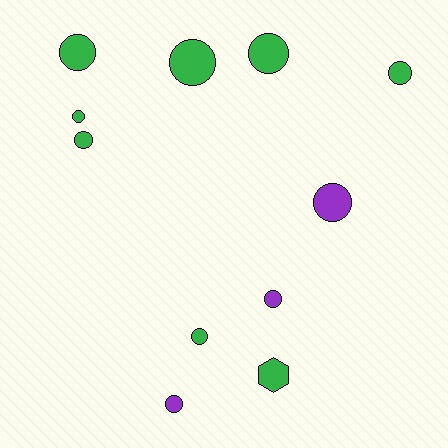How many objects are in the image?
There are 11 objects.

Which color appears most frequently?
Green, with 8 objects.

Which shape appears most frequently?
Circle, with 10 objects.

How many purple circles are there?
There are 3 purple circles.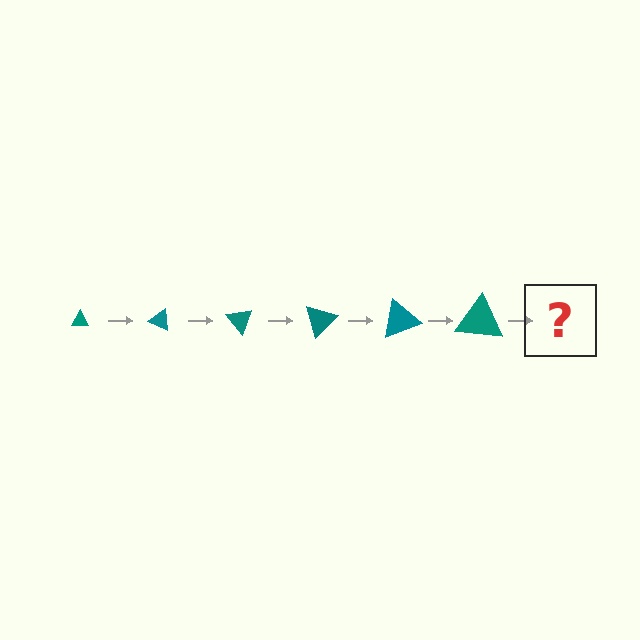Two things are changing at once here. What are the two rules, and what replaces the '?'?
The two rules are that the triangle grows larger each step and it rotates 25 degrees each step. The '?' should be a triangle, larger than the previous one and rotated 150 degrees from the start.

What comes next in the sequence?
The next element should be a triangle, larger than the previous one and rotated 150 degrees from the start.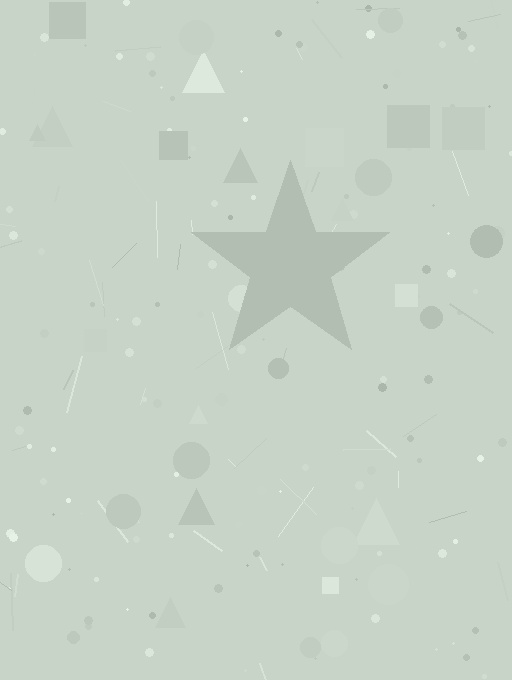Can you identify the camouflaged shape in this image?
The camouflaged shape is a star.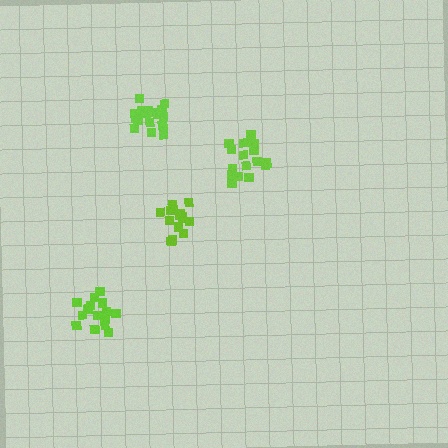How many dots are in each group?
Group 1: 16 dots, Group 2: 18 dots, Group 3: 15 dots, Group 4: 15 dots (64 total).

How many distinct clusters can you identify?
There are 4 distinct clusters.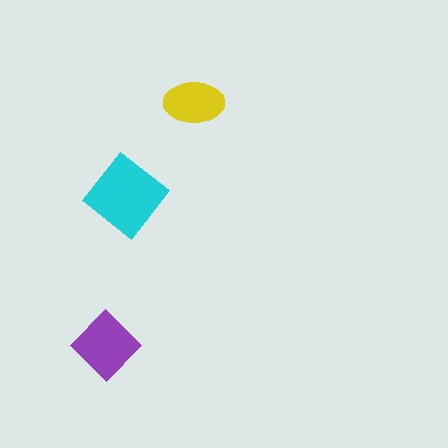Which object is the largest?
The cyan diamond.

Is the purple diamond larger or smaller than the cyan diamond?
Smaller.